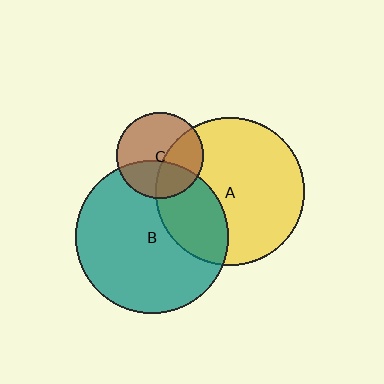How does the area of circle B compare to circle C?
Approximately 3.1 times.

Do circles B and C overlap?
Yes.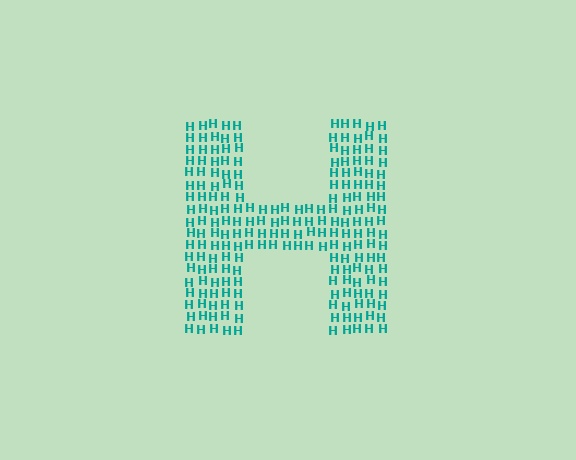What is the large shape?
The large shape is the letter H.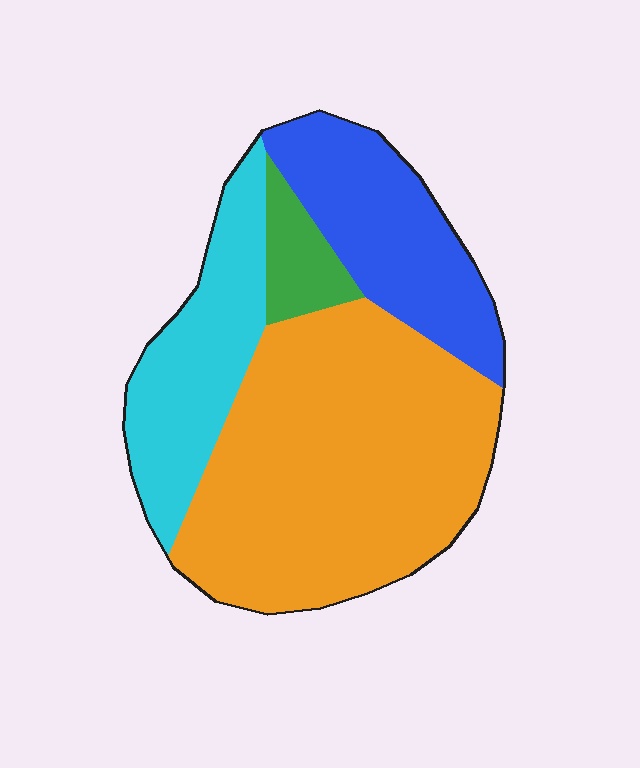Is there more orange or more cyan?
Orange.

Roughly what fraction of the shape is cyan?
Cyan takes up about one fifth (1/5) of the shape.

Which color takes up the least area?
Green, at roughly 5%.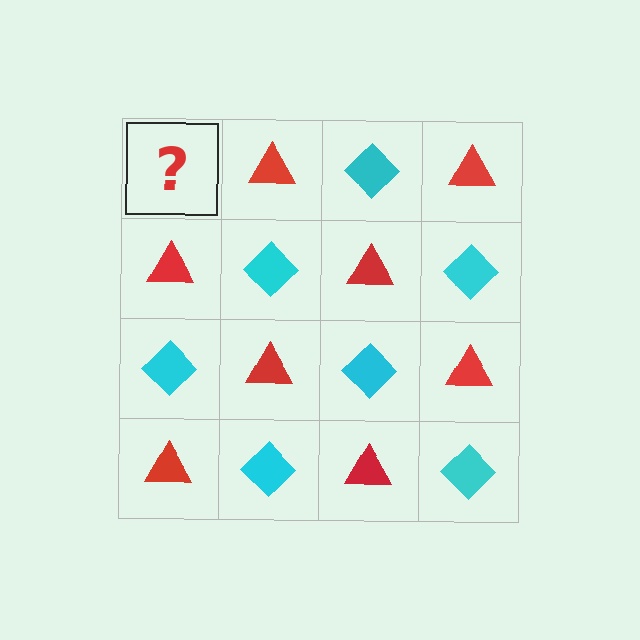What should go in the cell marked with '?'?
The missing cell should contain a cyan diamond.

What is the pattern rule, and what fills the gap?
The rule is that it alternates cyan diamond and red triangle in a checkerboard pattern. The gap should be filled with a cyan diamond.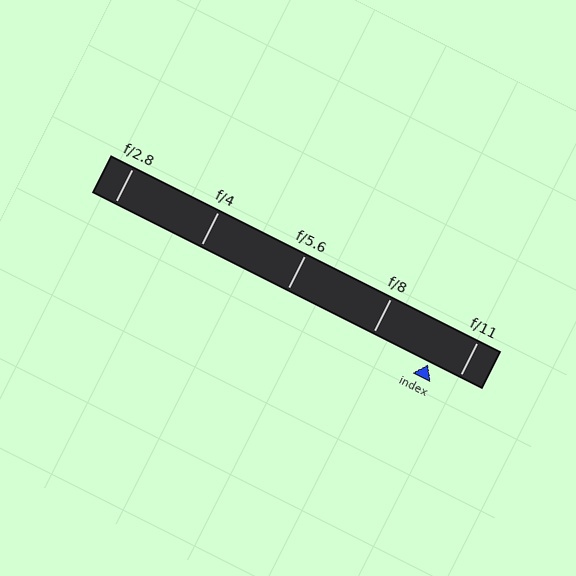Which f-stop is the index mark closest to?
The index mark is closest to f/11.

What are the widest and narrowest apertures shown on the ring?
The widest aperture shown is f/2.8 and the narrowest is f/11.